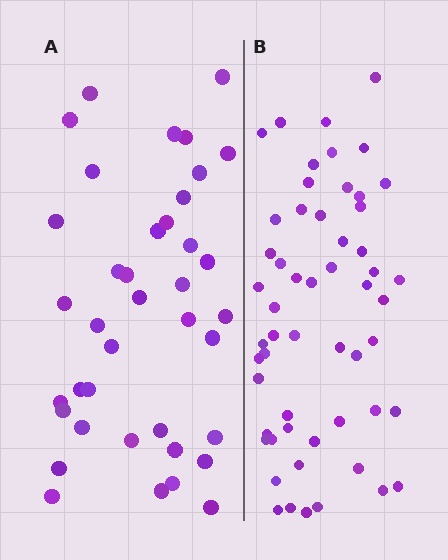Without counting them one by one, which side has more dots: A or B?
Region B (the right region) has more dots.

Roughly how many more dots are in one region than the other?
Region B has approximately 15 more dots than region A.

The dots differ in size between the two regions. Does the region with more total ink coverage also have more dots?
No. Region A has more total ink coverage because its dots are larger, but region B actually contains more individual dots. Total area can be misleading — the number of items is what matters here.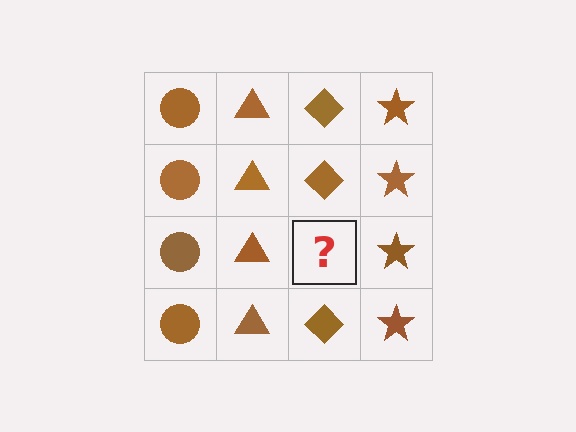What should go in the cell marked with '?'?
The missing cell should contain a brown diamond.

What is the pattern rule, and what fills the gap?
The rule is that each column has a consistent shape. The gap should be filled with a brown diamond.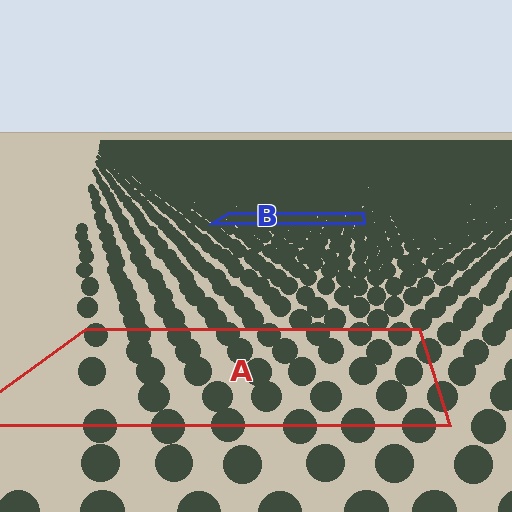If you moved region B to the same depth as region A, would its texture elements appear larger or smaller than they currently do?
They would appear larger. At a closer depth, the same texture elements are projected at a bigger on-screen size.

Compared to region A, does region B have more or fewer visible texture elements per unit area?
Region B has more texture elements per unit area — they are packed more densely because it is farther away.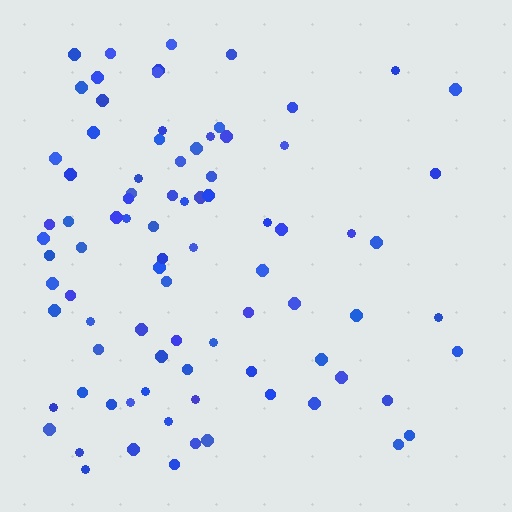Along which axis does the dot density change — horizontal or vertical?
Horizontal.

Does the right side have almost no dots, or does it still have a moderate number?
Still a moderate number, just noticeably fewer than the left.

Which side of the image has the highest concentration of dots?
The left.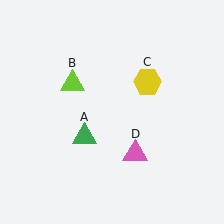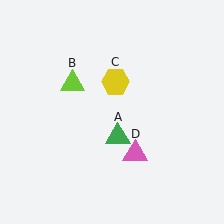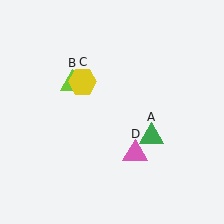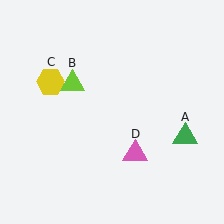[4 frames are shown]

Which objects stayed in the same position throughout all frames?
Lime triangle (object B) and pink triangle (object D) remained stationary.